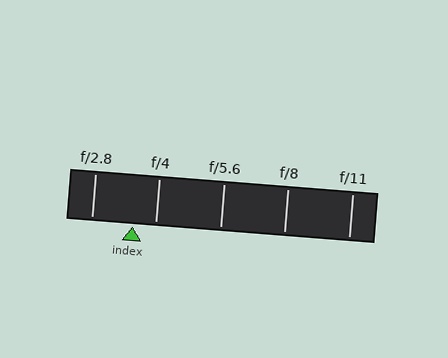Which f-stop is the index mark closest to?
The index mark is closest to f/4.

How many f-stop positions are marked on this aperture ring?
There are 5 f-stop positions marked.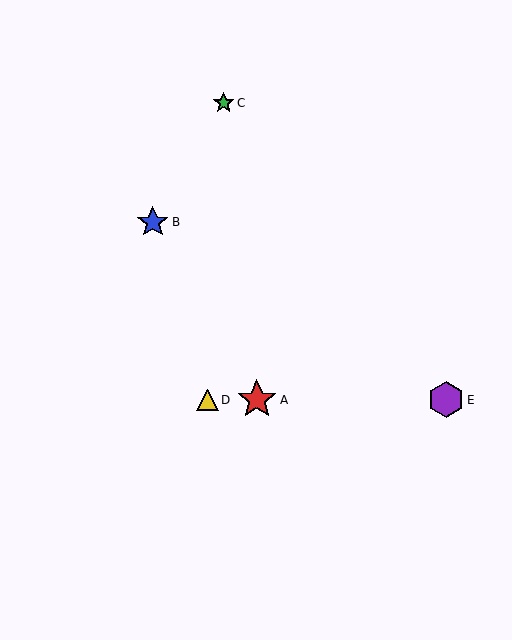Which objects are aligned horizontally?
Objects A, D, E are aligned horizontally.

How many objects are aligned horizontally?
3 objects (A, D, E) are aligned horizontally.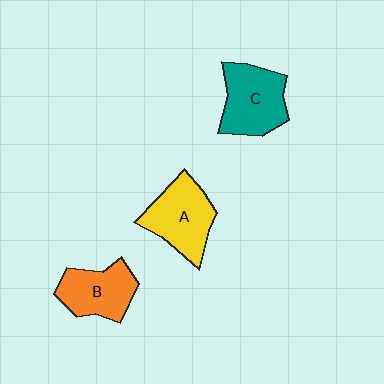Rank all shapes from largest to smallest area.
From largest to smallest: A (yellow), C (teal), B (orange).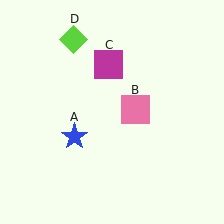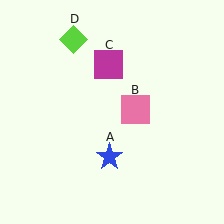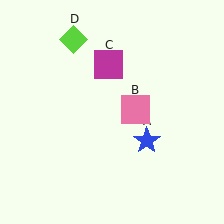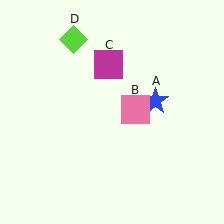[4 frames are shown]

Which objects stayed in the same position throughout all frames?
Pink square (object B) and magenta square (object C) and lime diamond (object D) remained stationary.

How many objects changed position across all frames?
1 object changed position: blue star (object A).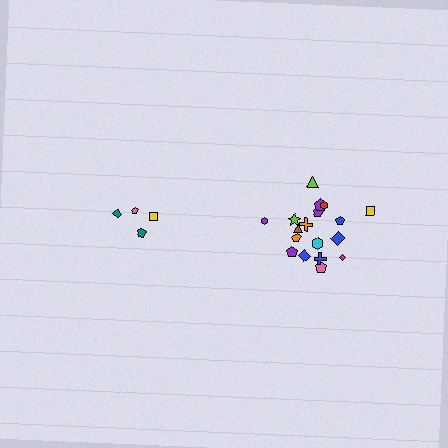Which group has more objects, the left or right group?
The right group.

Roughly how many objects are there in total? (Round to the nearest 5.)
Roughly 20 objects in total.